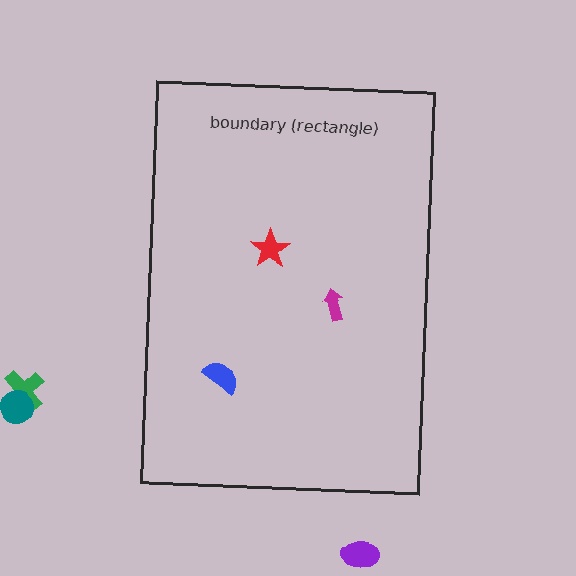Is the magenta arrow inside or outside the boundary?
Inside.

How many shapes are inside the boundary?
3 inside, 3 outside.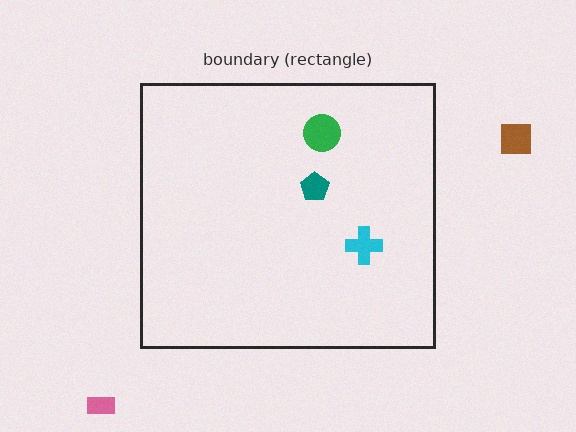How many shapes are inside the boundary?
3 inside, 2 outside.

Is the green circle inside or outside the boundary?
Inside.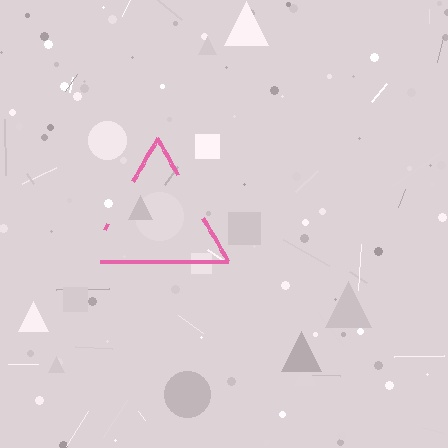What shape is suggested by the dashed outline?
The dashed outline suggests a triangle.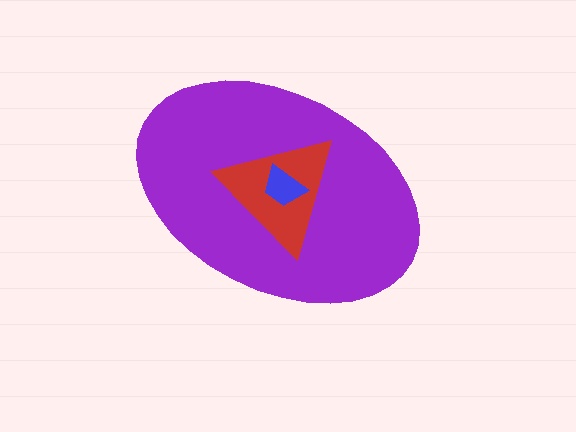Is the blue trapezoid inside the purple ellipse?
Yes.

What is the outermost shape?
The purple ellipse.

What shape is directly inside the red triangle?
The blue trapezoid.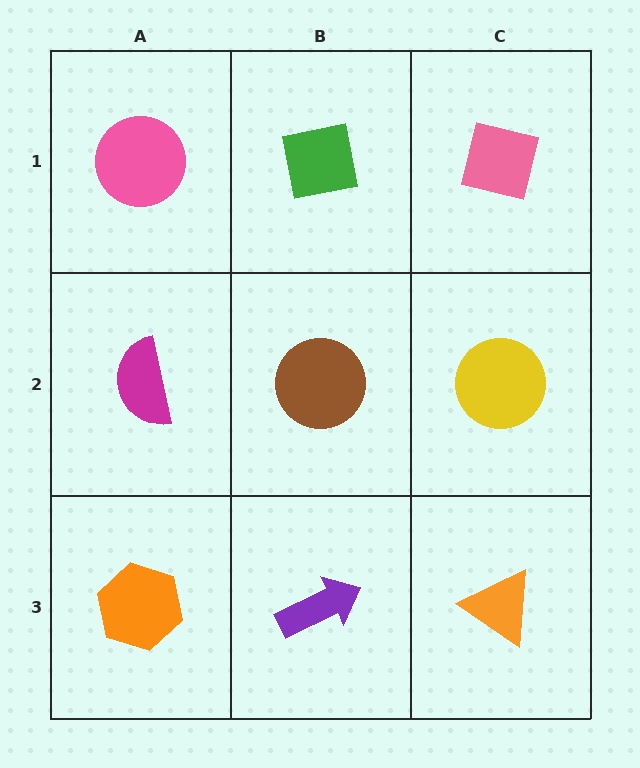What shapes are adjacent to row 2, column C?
A pink square (row 1, column C), an orange triangle (row 3, column C), a brown circle (row 2, column B).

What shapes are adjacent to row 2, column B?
A green square (row 1, column B), a purple arrow (row 3, column B), a magenta semicircle (row 2, column A), a yellow circle (row 2, column C).